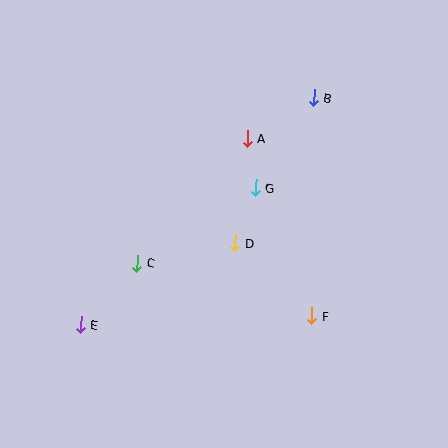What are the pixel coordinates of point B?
Point B is at (314, 98).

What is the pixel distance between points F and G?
The distance between F and G is 140 pixels.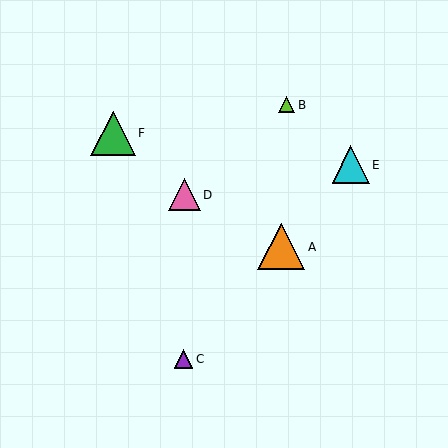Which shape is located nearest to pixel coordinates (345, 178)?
The cyan triangle (labeled E) at (351, 165) is nearest to that location.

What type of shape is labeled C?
Shape C is a purple triangle.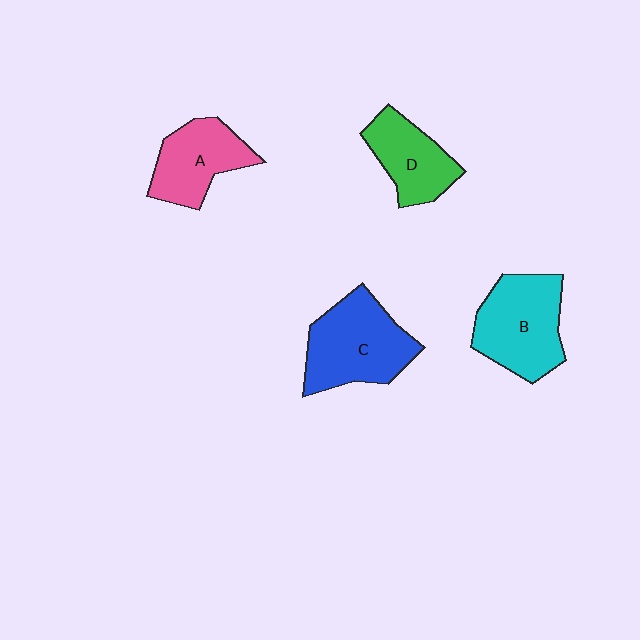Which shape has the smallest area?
Shape D (green).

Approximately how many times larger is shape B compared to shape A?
Approximately 1.3 times.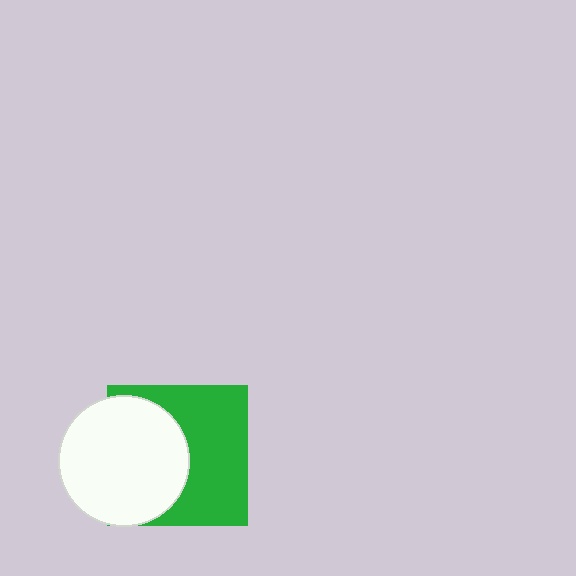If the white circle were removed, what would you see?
You would see the complete green square.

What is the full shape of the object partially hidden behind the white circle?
The partially hidden object is a green square.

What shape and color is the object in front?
The object in front is a white circle.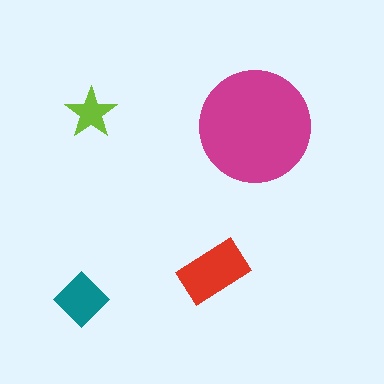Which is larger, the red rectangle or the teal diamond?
The red rectangle.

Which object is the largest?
The magenta circle.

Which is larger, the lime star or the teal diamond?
The teal diamond.